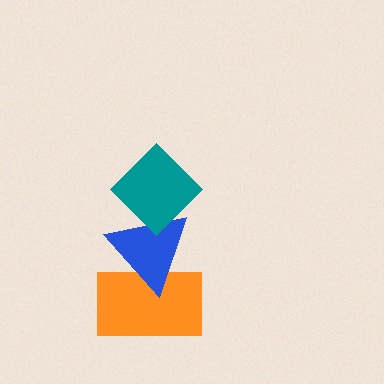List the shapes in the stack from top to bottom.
From top to bottom: the teal diamond, the blue triangle, the orange rectangle.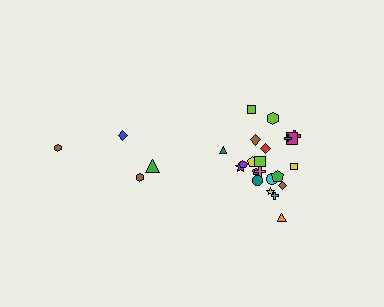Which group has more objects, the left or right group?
The right group.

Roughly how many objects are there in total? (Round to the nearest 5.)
Roughly 25 objects in total.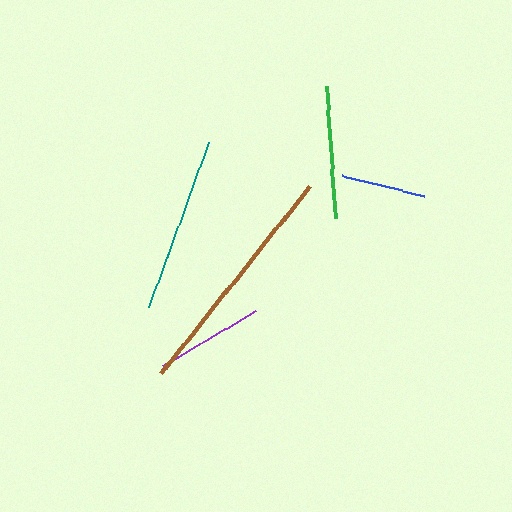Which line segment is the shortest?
The blue line is the shortest at approximately 83 pixels.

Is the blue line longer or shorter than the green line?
The green line is longer than the blue line.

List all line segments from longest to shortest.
From longest to shortest: brown, teal, green, purple, blue.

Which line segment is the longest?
The brown line is the longest at approximately 239 pixels.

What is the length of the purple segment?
The purple segment is approximately 108 pixels long.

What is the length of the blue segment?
The blue segment is approximately 83 pixels long.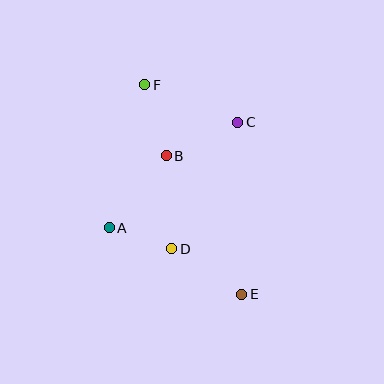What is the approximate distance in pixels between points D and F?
The distance between D and F is approximately 166 pixels.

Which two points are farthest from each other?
Points E and F are farthest from each other.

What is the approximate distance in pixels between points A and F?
The distance between A and F is approximately 147 pixels.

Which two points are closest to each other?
Points A and D are closest to each other.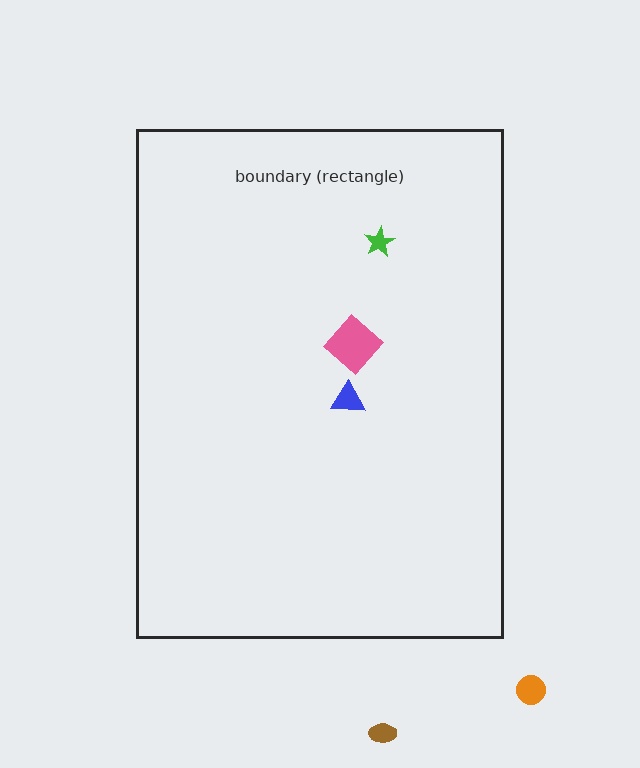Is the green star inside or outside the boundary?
Inside.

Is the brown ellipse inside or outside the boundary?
Outside.